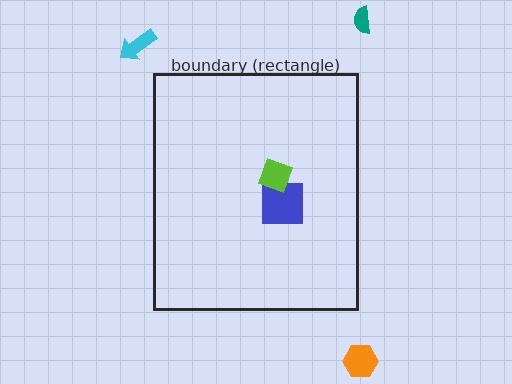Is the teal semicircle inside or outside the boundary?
Outside.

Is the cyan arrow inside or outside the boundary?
Outside.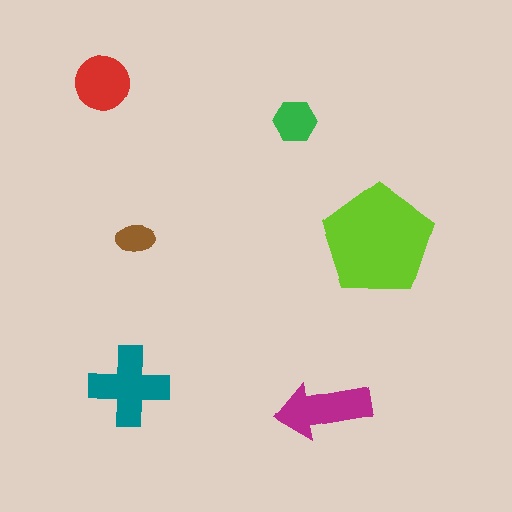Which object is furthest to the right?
The lime pentagon is rightmost.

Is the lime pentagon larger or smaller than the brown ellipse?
Larger.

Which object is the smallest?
The brown ellipse.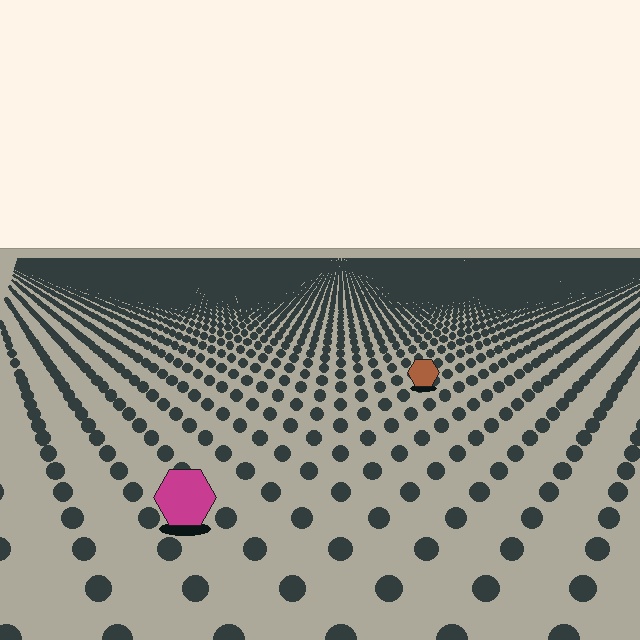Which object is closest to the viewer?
The magenta hexagon is closest. The texture marks near it are larger and more spread out.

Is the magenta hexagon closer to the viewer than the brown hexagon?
Yes. The magenta hexagon is closer — you can tell from the texture gradient: the ground texture is coarser near it.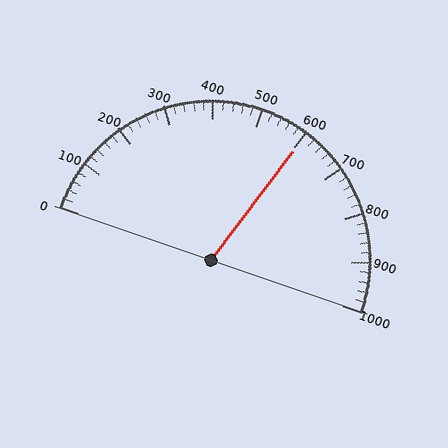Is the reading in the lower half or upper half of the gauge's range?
The reading is in the upper half of the range (0 to 1000).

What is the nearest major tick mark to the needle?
The nearest major tick mark is 600.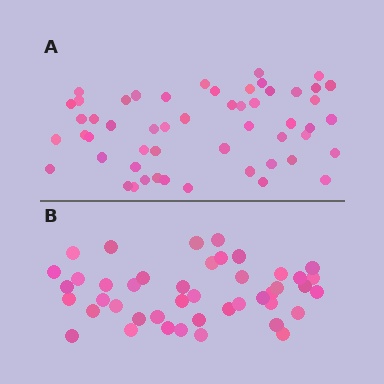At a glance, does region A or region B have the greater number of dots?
Region A (the top region) has more dots.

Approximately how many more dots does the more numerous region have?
Region A has roughly 8 or so more dots than region B.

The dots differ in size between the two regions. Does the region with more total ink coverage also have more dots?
No. Region B has more total ink coverage because its dots are larger, but region A actually contains more individual dots. Total area can be misleading — the number of items is what matters here.